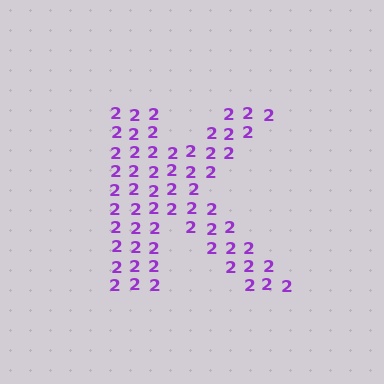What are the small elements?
The small elements are digit 2's.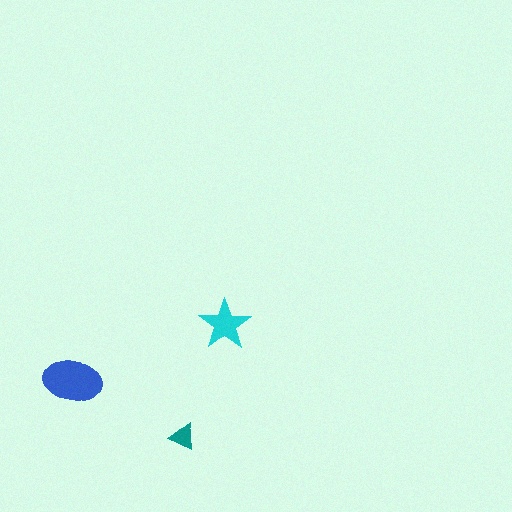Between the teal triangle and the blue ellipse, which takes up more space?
The blue ellipse.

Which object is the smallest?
The teal triangle.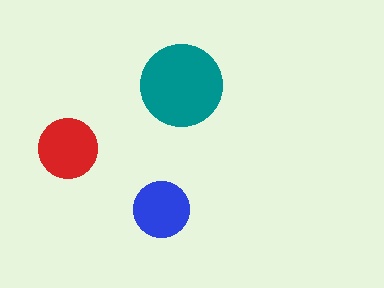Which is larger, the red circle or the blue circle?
The red one.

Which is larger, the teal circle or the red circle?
The teal one.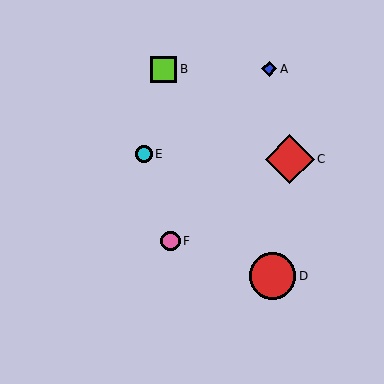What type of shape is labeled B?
Shape B is a lime square.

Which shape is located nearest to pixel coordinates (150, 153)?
The cyan circle (labeled E) at (144, 154) is nearest to that location.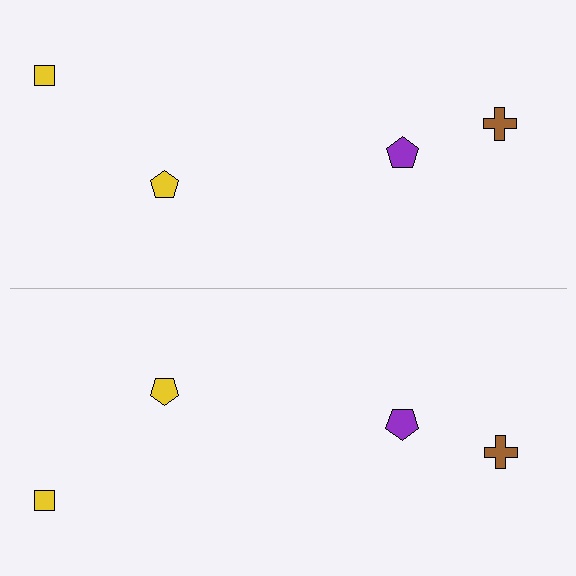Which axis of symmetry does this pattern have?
The pattern has a horizontal axis of symmetry running through the center of the image.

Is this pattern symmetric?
Yes, this pattern has bilateral (reflection) symmetry.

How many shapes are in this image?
There are 8 shapes in this image.